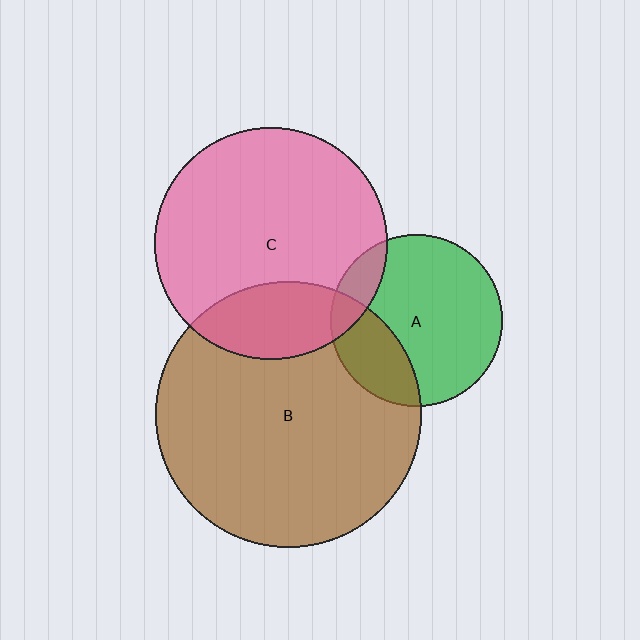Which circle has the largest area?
Circle B (brown).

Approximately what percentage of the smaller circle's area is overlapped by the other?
Approximately 15%.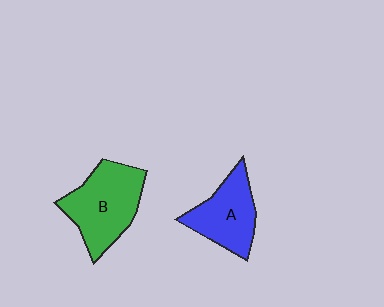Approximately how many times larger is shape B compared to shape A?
Approximately 1.3 times.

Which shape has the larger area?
Shape B (green).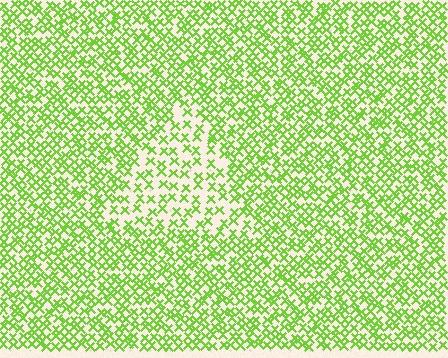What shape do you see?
I see a triangle.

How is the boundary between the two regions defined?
The boundary is defined by a change in element density (approximately 1.9x ratio). All elements are the same color, size, and shape.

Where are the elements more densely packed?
The elements are more densely packed outside the triangle boundary.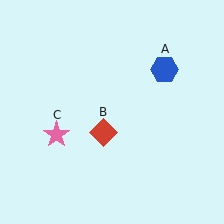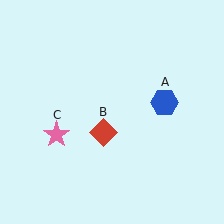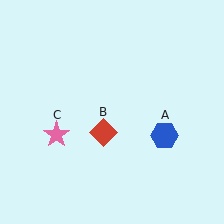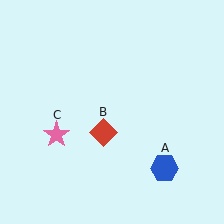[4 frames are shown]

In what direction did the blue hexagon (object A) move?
The blue hexagon (object A) moved down.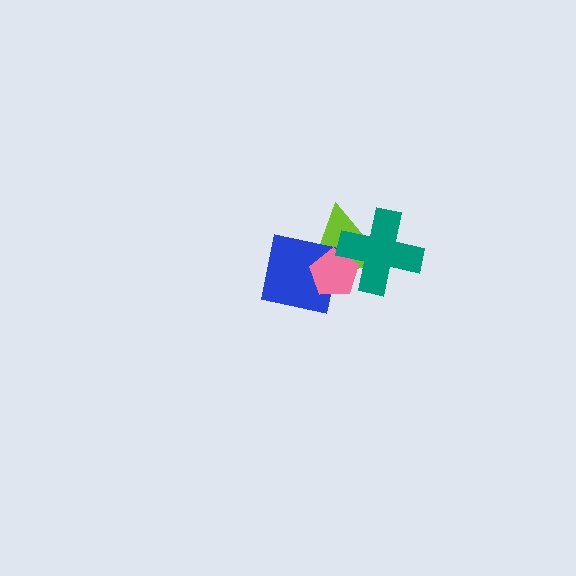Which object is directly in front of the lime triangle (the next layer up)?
The blue square is directly in front of the lime triangle.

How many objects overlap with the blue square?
2 objects overlap with the blue square.